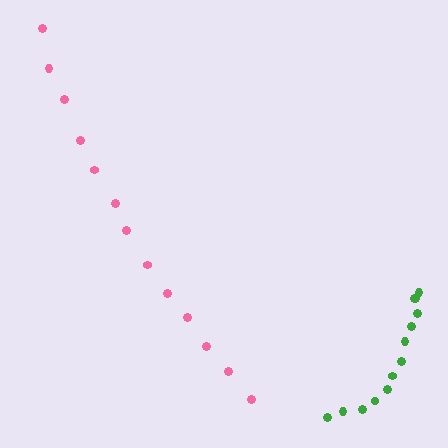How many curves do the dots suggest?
There are 2 distinct paths.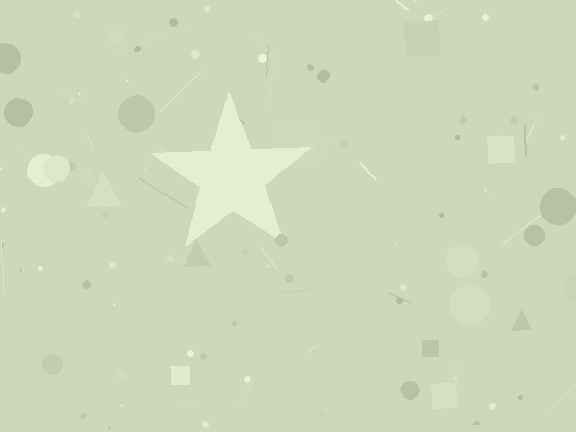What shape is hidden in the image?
A star is hidden in the image.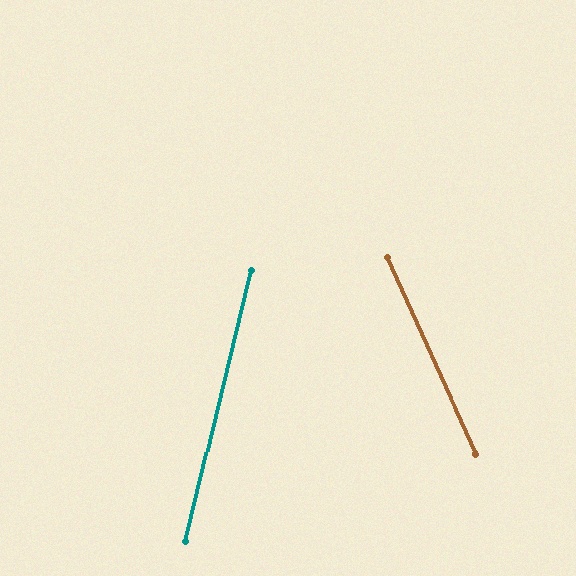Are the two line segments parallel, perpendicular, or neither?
Neither parallel nor perpendicular — they differ by about 38°.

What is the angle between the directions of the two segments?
Approximately 38 degrees.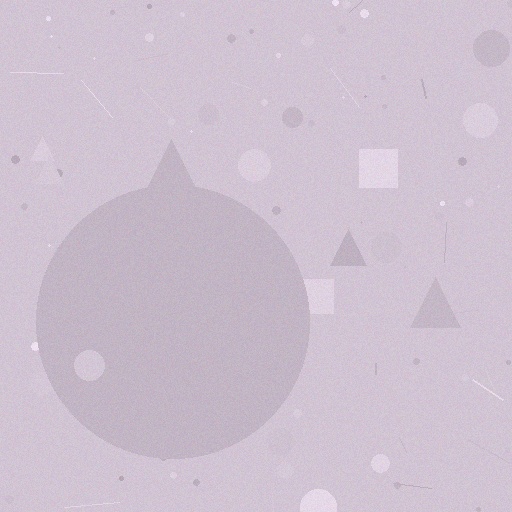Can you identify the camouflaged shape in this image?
The camouflaged shape is a circle.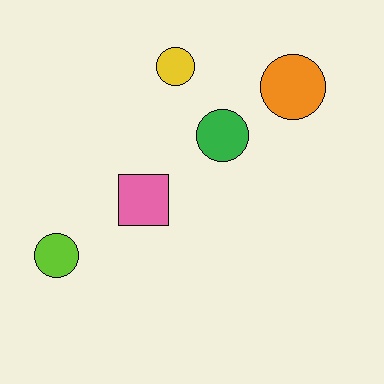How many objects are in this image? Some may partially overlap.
There are 5 objects.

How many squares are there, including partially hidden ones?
There is 1 square.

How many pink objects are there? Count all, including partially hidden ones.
There is 1 pink object.